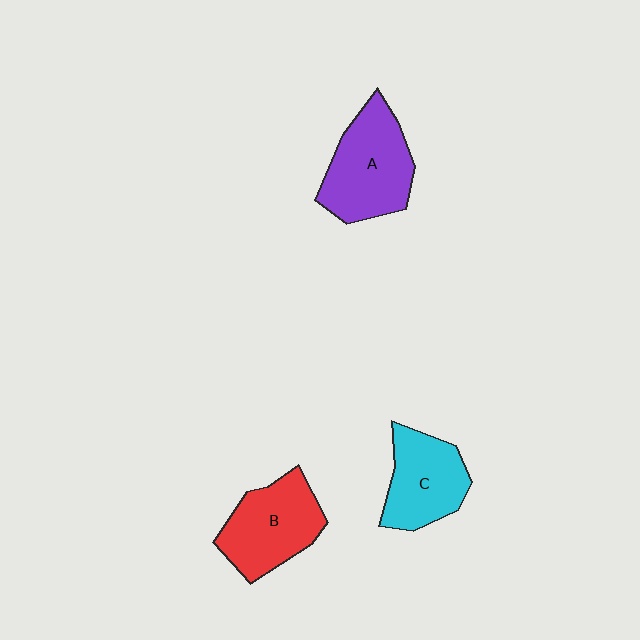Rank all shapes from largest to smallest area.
From largest to smallest: A (purple), B (red), C (cyan).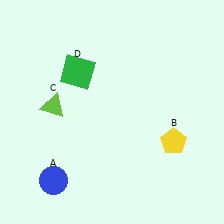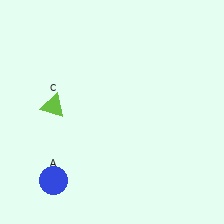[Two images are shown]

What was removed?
The yellow pentagon (B), the green square (D) were removed in Image 2.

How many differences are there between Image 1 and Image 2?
There are 2 differences between the two images.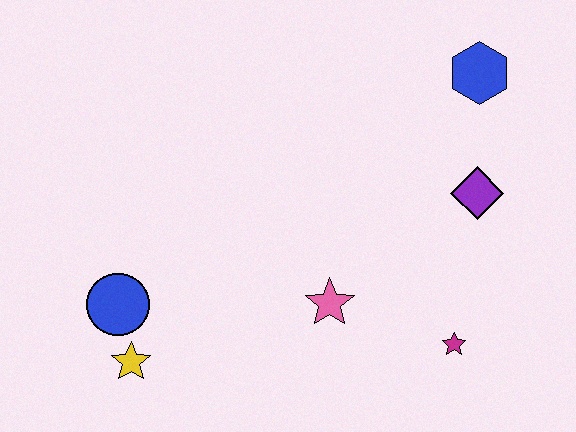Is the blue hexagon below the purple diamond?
No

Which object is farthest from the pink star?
The blue hexagon is farthest from the pink star.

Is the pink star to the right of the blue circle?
Yes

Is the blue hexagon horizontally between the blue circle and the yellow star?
No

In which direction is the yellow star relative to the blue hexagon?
The yellow star is to the left of the blue hexagon.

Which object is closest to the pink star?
The magenta star is closest to the pink star.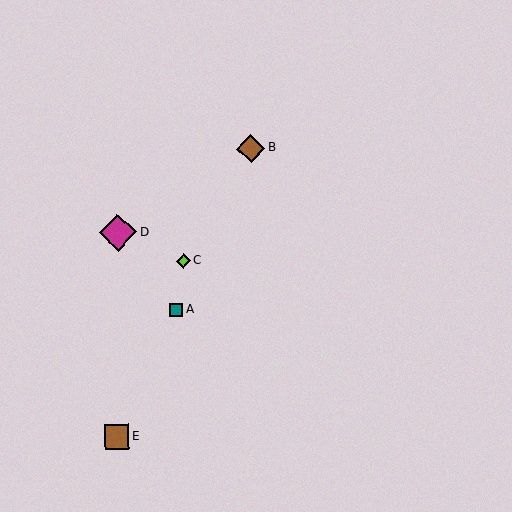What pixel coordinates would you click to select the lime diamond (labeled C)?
Click at (183, 261) to select the lime diamond C.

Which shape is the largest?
The magenta diamond (labeled D) is the largest.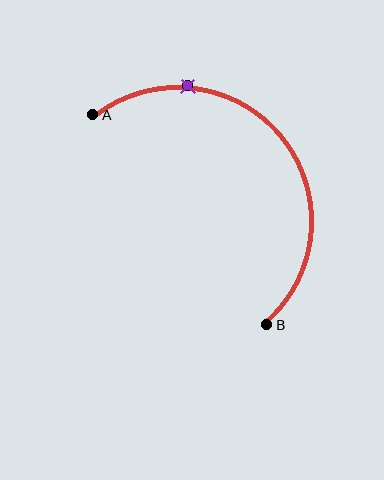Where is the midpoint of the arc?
The arc midpoint is the point on the curve farthest from the straight line joining A and B. It sits above and to the right of that line.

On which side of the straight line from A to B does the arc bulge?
The arc bulges above and to the right of the straight line connecting A and B.